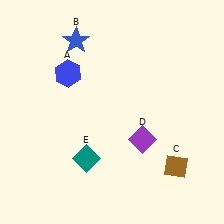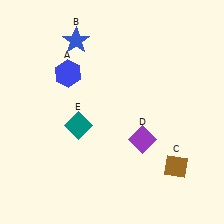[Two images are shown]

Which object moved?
The teal diamond (E) moved up.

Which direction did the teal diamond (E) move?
The teal diamond (E) moved up.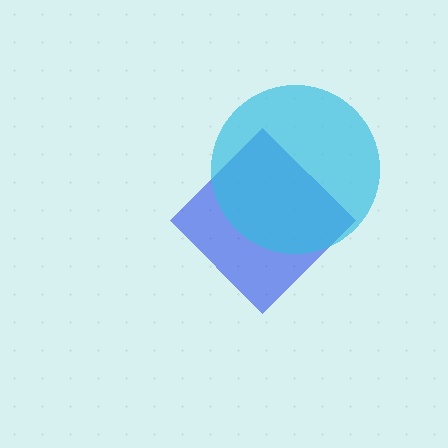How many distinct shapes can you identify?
There are 2 distinct shapes: a blue diamond, a cyan circle.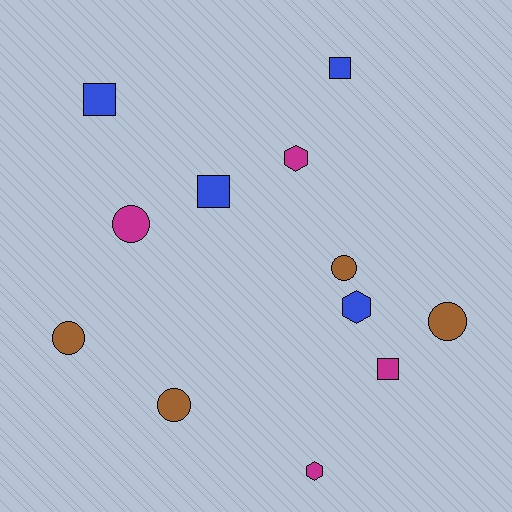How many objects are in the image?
There are 12 objects.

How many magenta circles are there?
There is 1 magenta circle.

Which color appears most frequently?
Magenta, with 4 objects.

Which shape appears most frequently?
Circle, with 5 objects.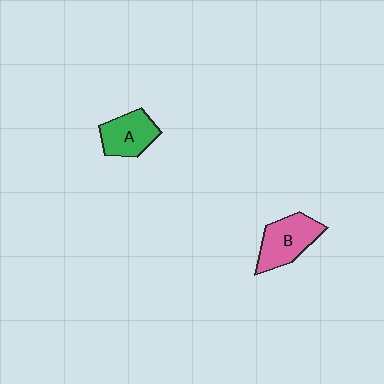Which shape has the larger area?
Shape B (pink).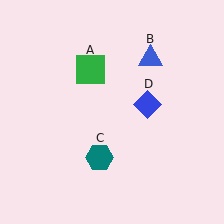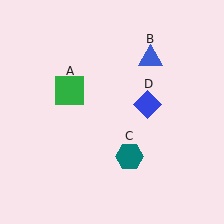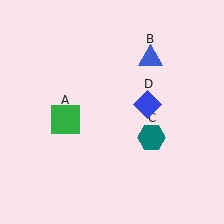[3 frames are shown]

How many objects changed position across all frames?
2 objects changed position: green square (object A), teal hexagon (object C).